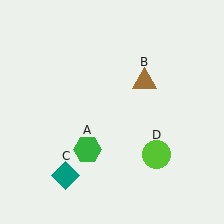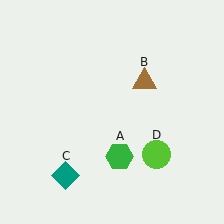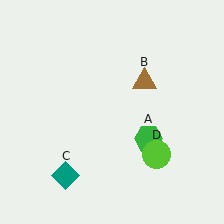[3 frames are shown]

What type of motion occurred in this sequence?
The green hexagon (object A) rotated counterclockwise around the center of the scene.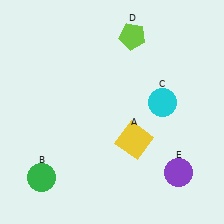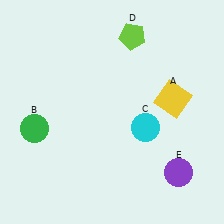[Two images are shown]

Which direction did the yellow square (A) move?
The yellow square (A) moved up.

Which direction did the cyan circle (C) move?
The cyan circle (C) moved down.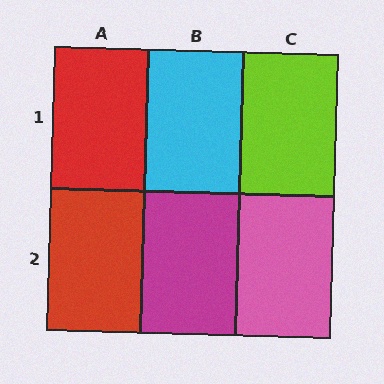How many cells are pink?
1 cell is pink.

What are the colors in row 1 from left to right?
Red, cyan, lime.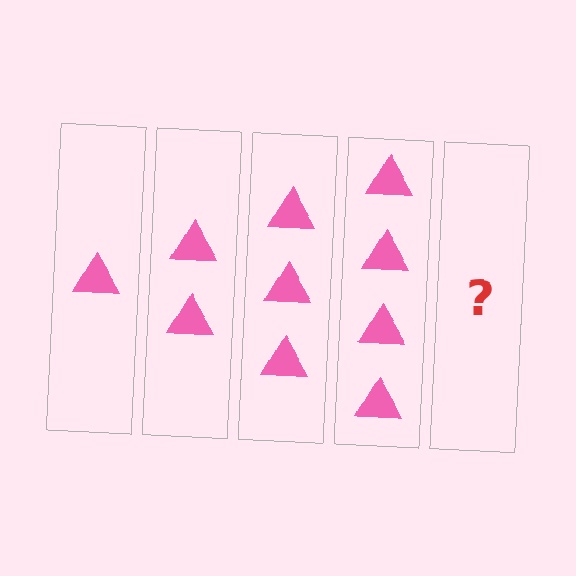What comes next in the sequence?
The next element should be 5 triangles.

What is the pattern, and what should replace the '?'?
The pattern is that each step adds one more triangle. The '?' should be 5 triangles.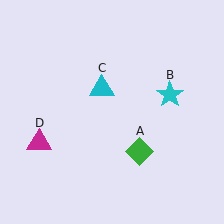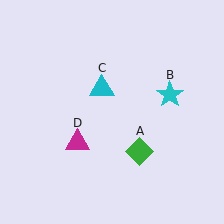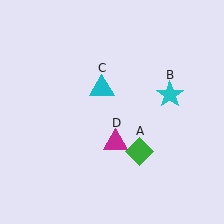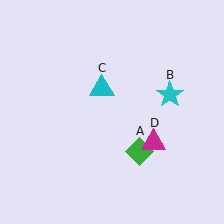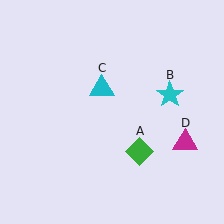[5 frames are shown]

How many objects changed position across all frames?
1 object changed position: magenta triangle (object D).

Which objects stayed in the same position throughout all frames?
Green diamond (object A) and cyan star (object B) and cyan triangle (object C) remained stationary.